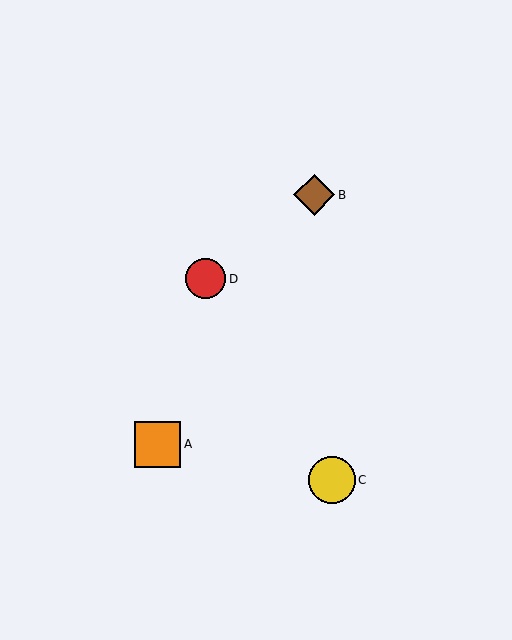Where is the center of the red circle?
The center of the red circle is at (206, 279).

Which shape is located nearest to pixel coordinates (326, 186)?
The brown diamond (labeled B) at (314, 195) is nearest to that location.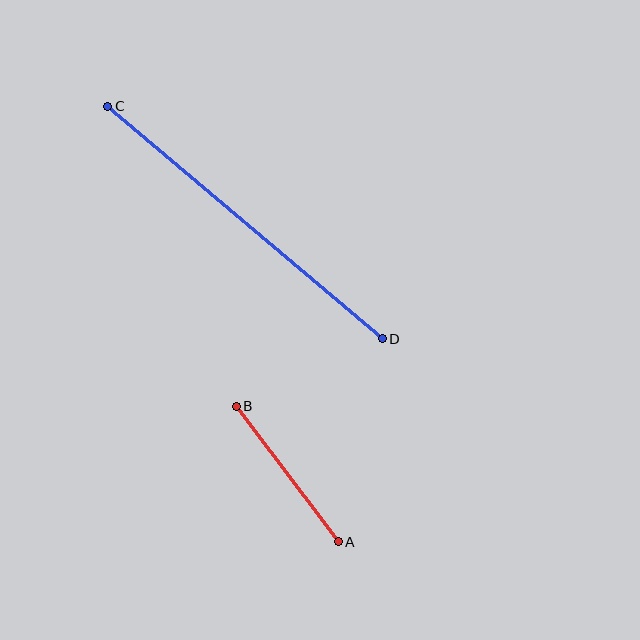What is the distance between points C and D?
The distance is approximately 360 pixels.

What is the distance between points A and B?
The distance is approximately 170 pixels.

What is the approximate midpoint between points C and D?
The midpoint is at approximately (245, 222) pixels.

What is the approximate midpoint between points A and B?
The midpoint is at approximately (287, 474) pixels.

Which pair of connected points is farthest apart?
Points C and D are farthest apart.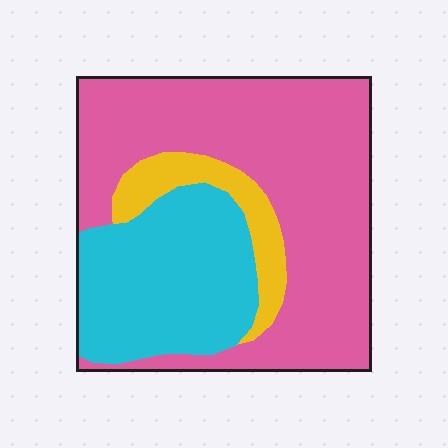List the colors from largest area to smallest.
From largest to smallest: pink, cyan, yellow.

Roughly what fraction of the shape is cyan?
Cyan covers about 30% of the shape.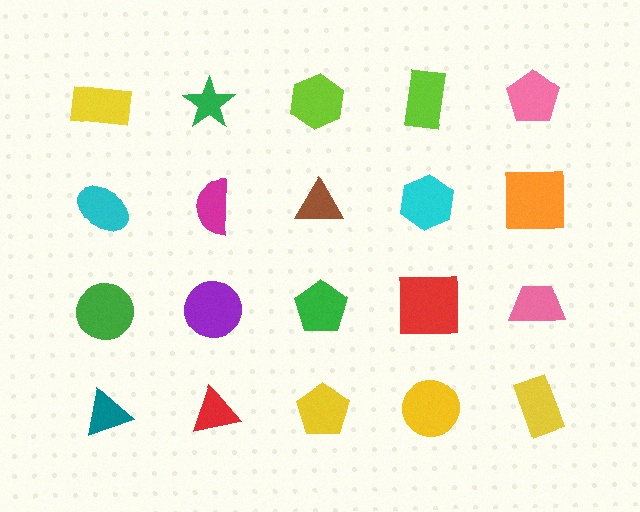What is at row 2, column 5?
An orange square.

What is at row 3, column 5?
A pink trapezoid.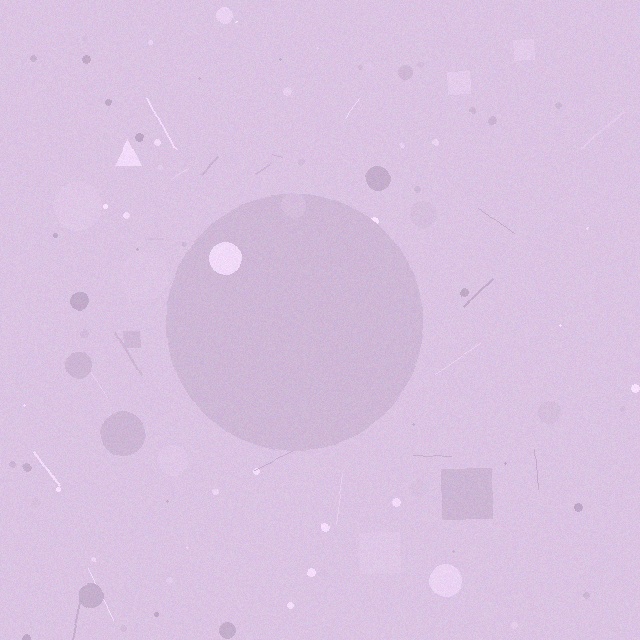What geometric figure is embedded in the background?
A circle is embedded in the background.